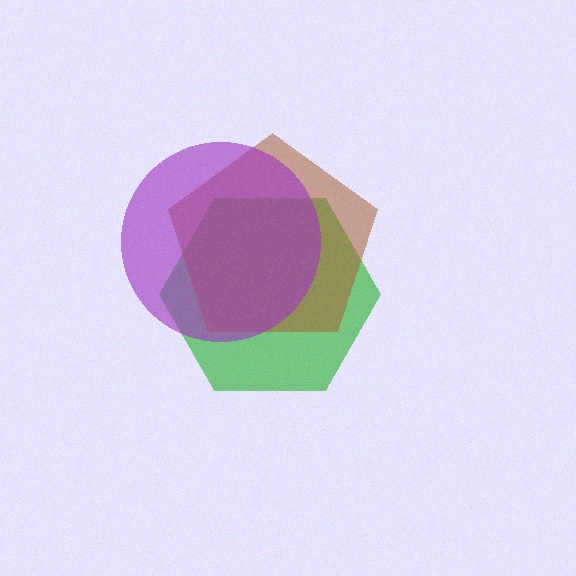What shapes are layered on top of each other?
The layered shapes are: a green hexagon, a brown pentagon, a purple circle.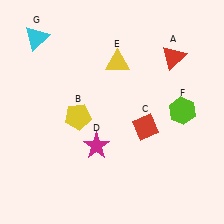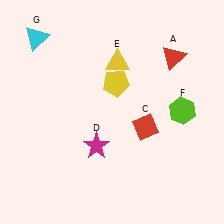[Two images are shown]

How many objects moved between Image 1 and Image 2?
1 object moved between the two images.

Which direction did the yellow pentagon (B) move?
The yellow pentagon (B) moved right.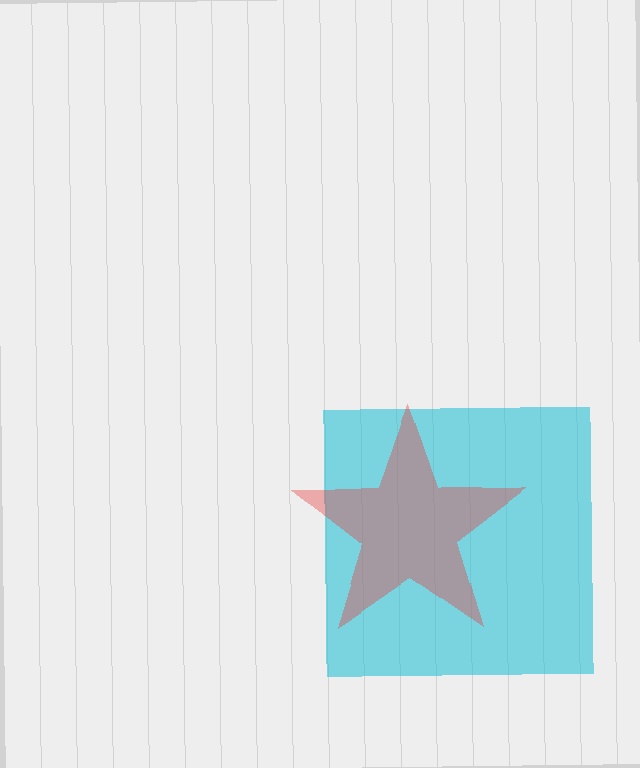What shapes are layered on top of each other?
The layered shapes are: a cyan square, a red star.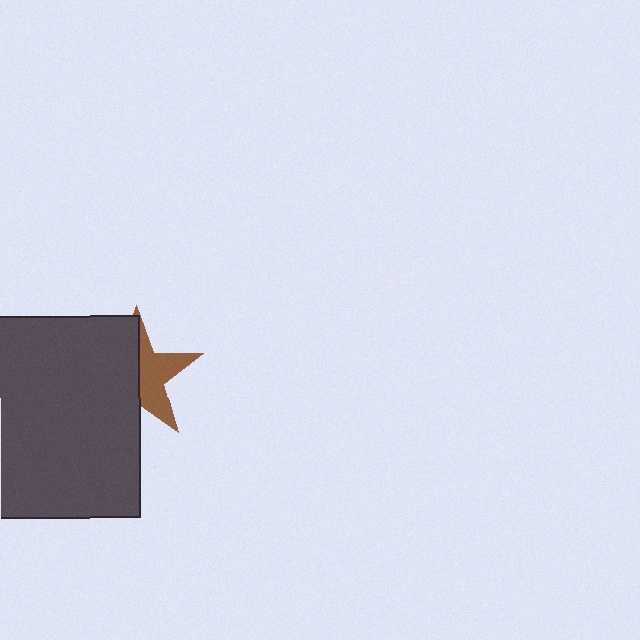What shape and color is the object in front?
The object in front is a dark gray square.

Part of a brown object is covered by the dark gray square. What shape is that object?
It is a star.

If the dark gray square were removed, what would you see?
You would see the complete brown star.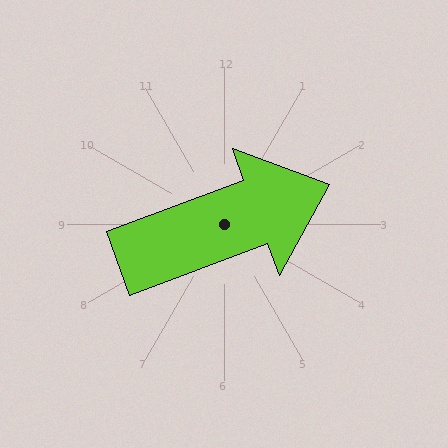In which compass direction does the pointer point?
East.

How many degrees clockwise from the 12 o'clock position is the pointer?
Approximately 70 degrees.